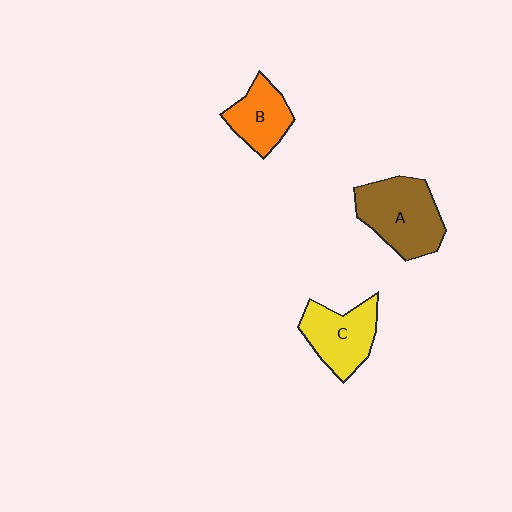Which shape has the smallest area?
Shape B (orange).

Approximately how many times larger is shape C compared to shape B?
Approximately 1.3 times.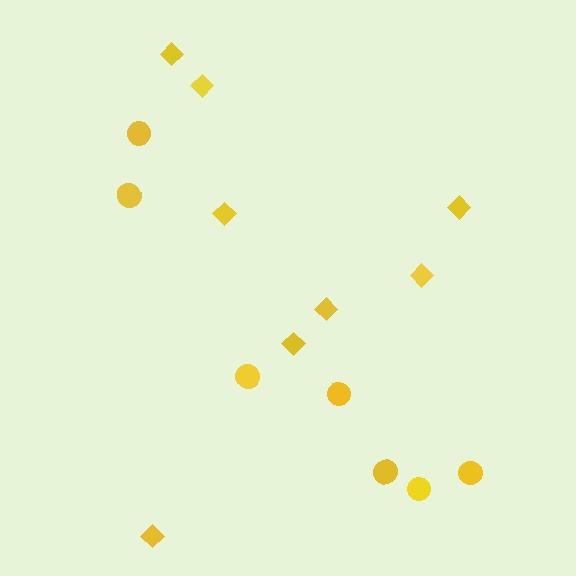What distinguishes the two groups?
There are 2 groups: one group of diamonds (8) and one group of circles (7).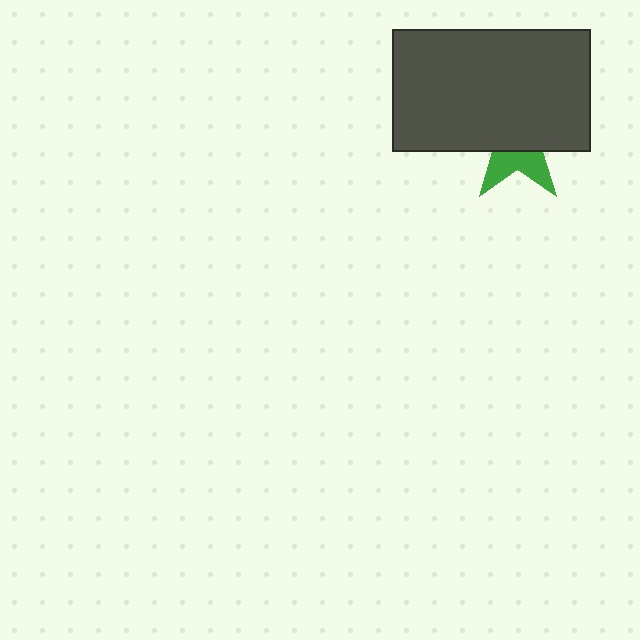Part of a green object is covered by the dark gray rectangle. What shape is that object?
It is a star.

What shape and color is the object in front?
The object in front is a dark gray rectangle.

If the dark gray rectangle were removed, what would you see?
You would see the complete green star.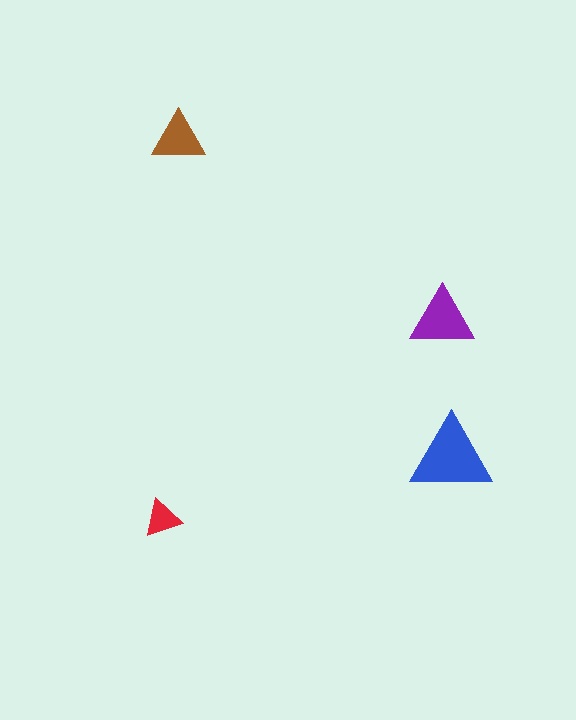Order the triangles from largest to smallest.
the blue one, the purple one, the brown one, the red one.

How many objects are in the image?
There are 4 objects in the image.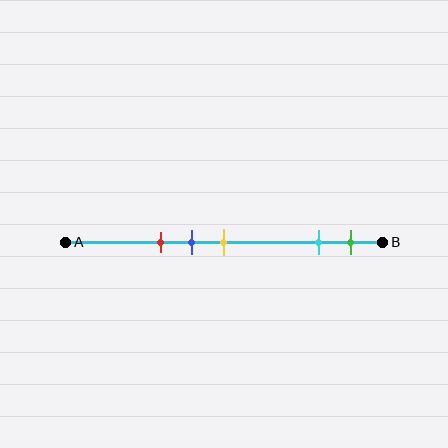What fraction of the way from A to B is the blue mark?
The blue mark is approximately 40% (0.4) of the way from A to B.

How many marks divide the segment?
There are 5 marks dividing the segment.